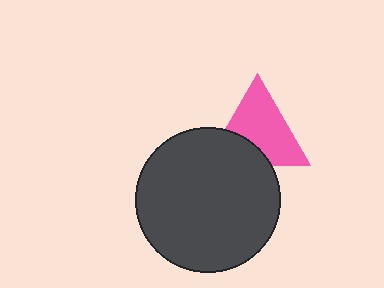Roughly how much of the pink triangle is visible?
Most of it is visible (roughly 70%).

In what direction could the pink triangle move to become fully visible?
The pink triangle could move up. That would shift it out from behind the dark gray circle entirely.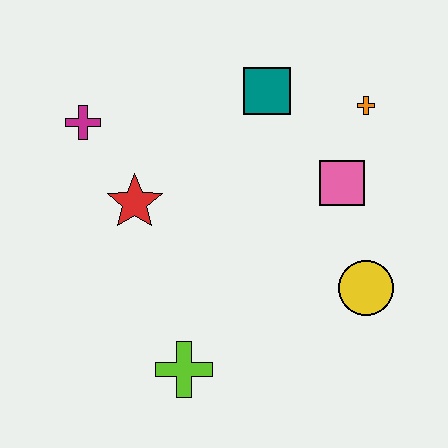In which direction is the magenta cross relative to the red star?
The magenta cross is above the red star.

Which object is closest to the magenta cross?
The red star is closest to the magenta cross.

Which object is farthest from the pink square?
The magenta cross is farthest from the pink square.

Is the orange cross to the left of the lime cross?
No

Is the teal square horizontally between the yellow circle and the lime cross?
Yes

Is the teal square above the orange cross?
Yes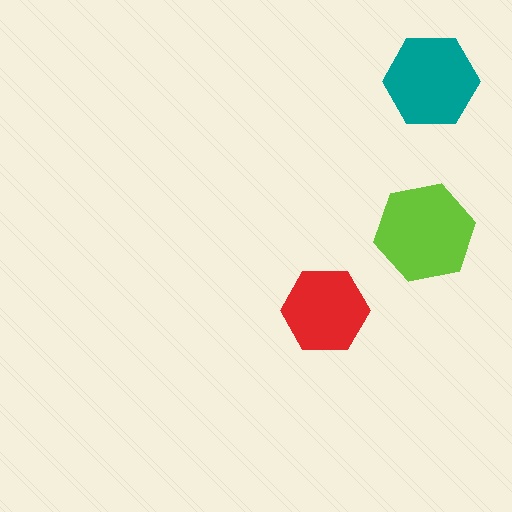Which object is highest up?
The teal hexagon is topmost.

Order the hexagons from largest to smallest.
the lime one, the teal one, the red one.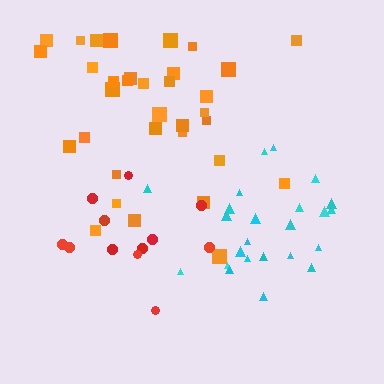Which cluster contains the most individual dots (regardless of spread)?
Orange (34).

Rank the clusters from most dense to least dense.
cyan, orange, red.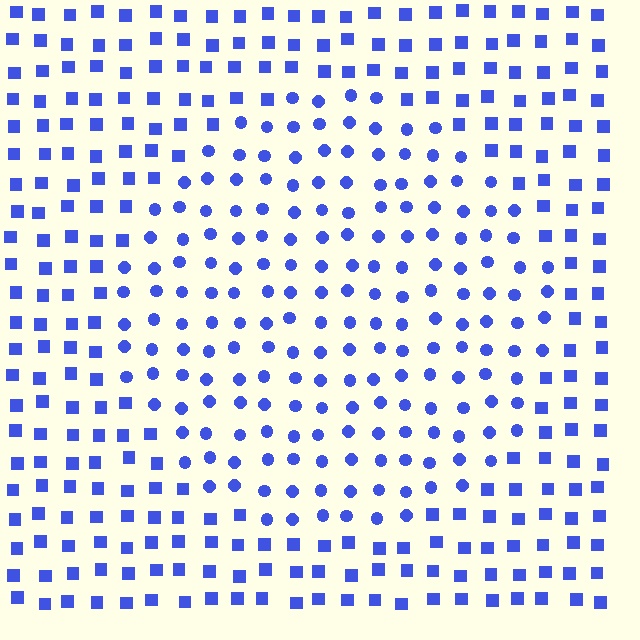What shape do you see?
I see a circle.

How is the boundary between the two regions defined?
The boundary is defined by a change in element shape: circles inside vs. squares outside. All elements share the same color and spacing.